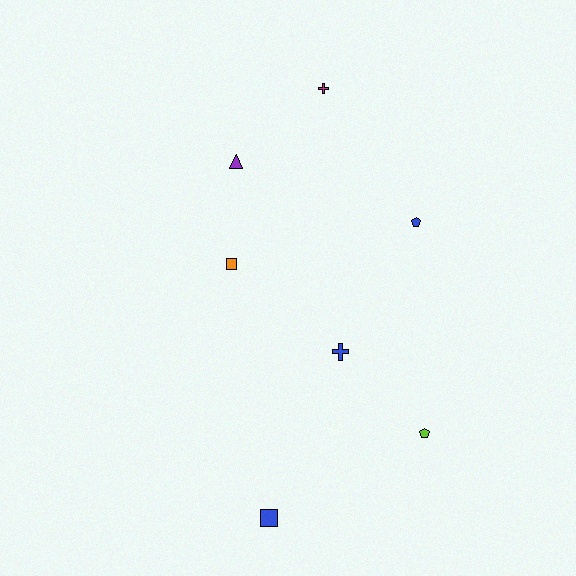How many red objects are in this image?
There are no red objects.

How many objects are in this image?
There are 7 objects.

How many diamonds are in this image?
There are no diamonds.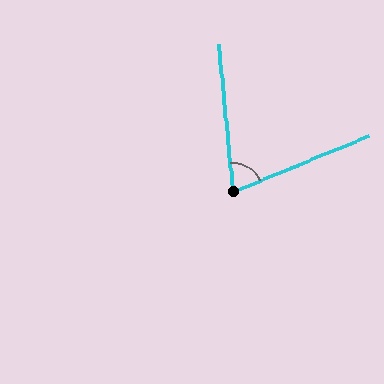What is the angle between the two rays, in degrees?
Approximately 73 degrees.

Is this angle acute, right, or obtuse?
It is acute.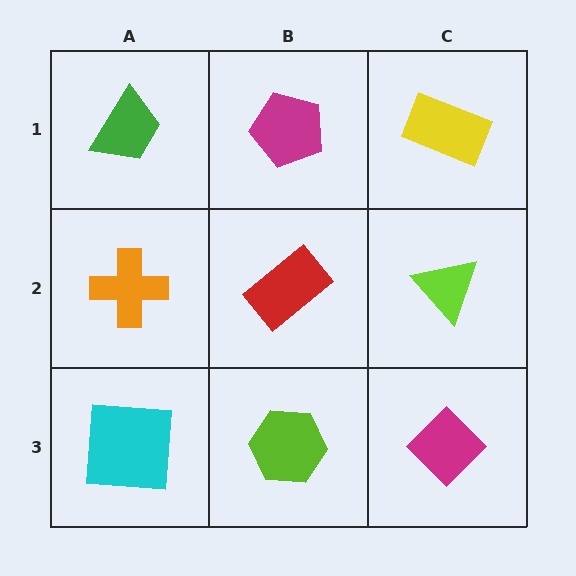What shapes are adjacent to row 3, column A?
An orange cross (row 2, column A), a lime hexagon (row 3, column B).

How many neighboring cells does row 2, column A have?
3.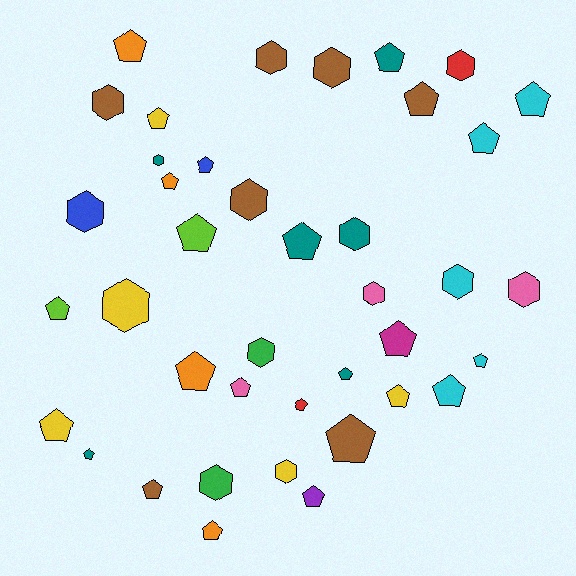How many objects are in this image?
There are 40 objects.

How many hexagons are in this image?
There are 15 hexagons.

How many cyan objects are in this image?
There are 5 cyan objects.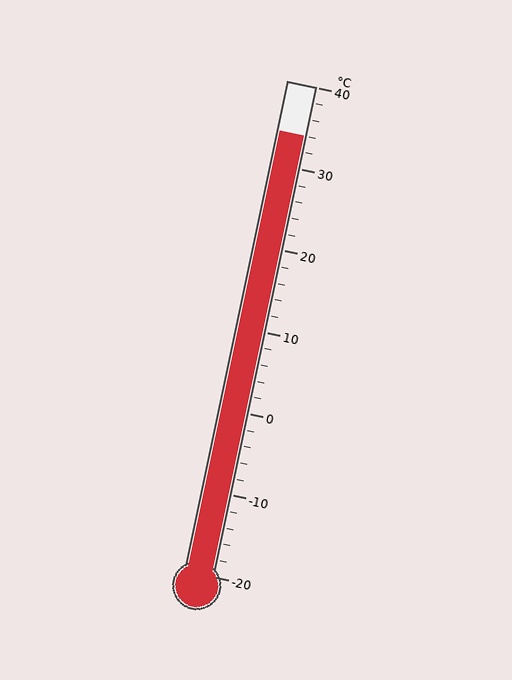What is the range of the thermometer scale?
The thermometer scale ranges from -20°C to 40°C.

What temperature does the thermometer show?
The thermometer shows approximately 34°C.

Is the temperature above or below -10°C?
The temperature is above -10°C.